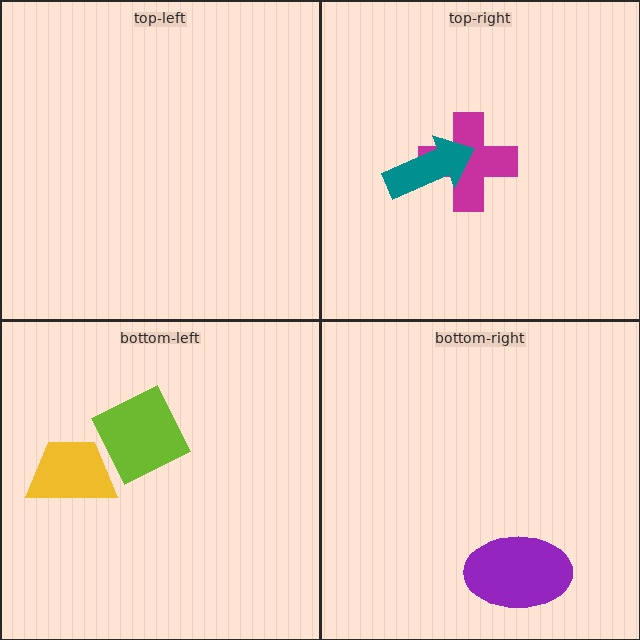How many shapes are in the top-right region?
2.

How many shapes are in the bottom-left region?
2.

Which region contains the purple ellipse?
The bottom-right region.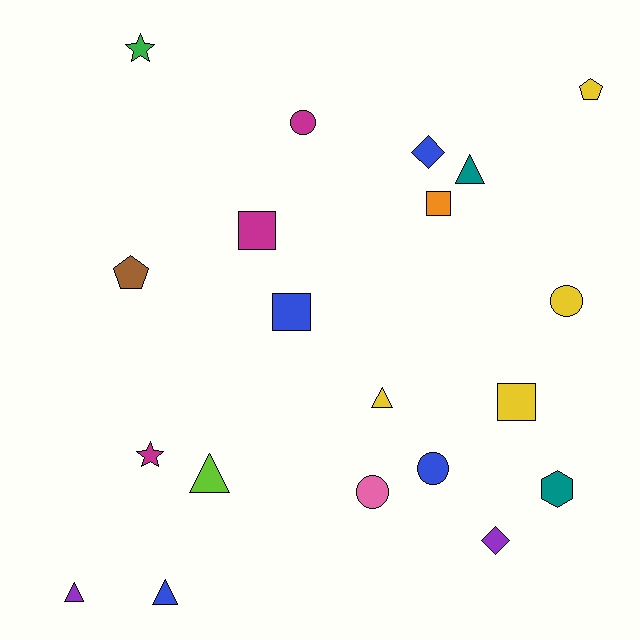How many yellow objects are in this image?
There are 4 yellow objects.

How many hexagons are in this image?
There is 1 hexagon.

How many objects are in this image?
There are 20 objects.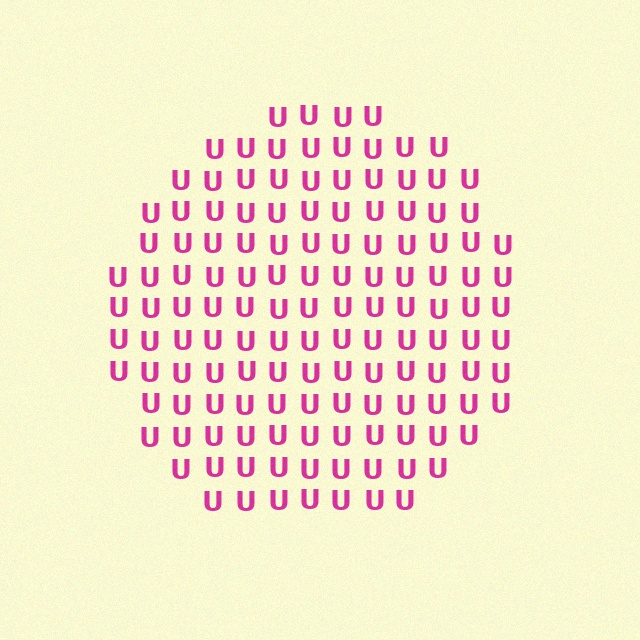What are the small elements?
The small elements are letter U's.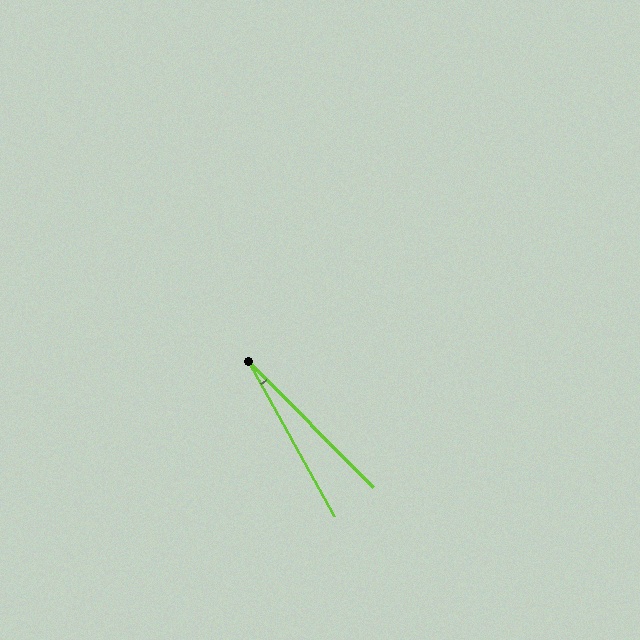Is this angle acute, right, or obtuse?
It is acute.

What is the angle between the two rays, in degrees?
Approximately 16 degrees.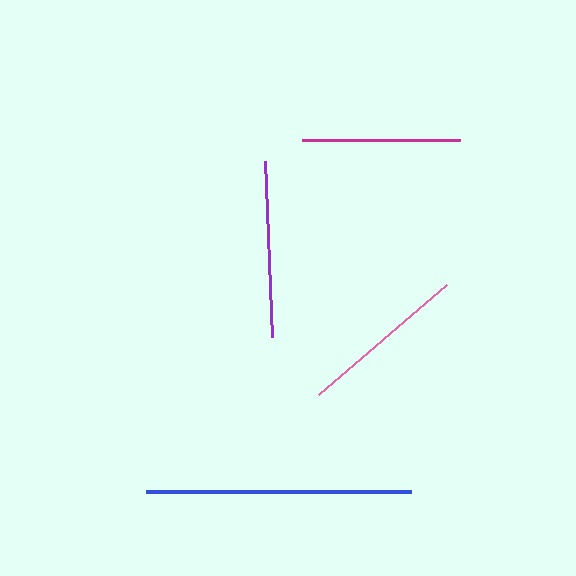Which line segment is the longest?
The blue line is the longest at approximately 265 pixels.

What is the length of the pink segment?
The pink segment is approximately 169 pixels long.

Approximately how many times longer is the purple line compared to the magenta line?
The purple line is approximately 1.1 times the length of the magenta line.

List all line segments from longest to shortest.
From longest to shortest: blue, purple, pink, magenta.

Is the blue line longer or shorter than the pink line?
The blue line is longer than the pink line.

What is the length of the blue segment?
The blue segment is approximately 265 pixels long.